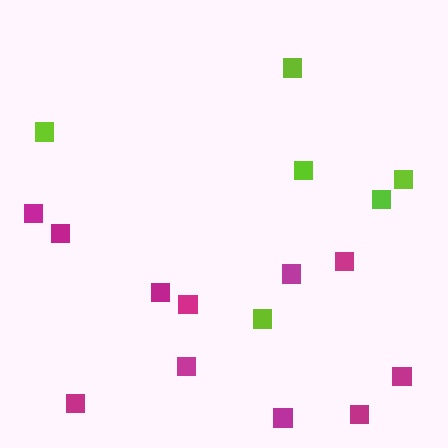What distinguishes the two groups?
There are 2 groups: one group of magenta squares (11) and one group of lime squares (6).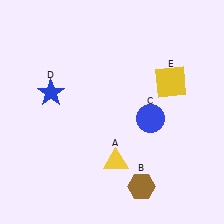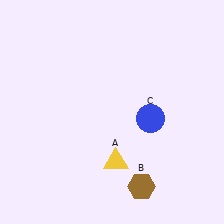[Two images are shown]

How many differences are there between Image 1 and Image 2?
There are 2 differences between the two images.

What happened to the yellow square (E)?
The yellow square (E) was removed in Image 2. It was in the top-right area of Image 1.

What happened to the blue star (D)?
The blue star (D) was removed in Image 2. It was in the top-left area of Image 1.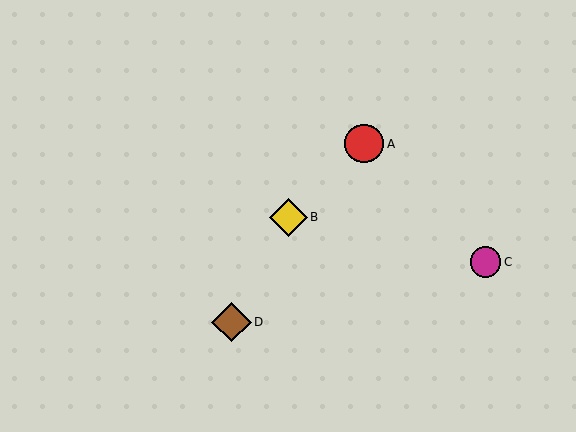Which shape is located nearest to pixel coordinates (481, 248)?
The magenta circle (labeled C) at (485, 262) is nearest to that location.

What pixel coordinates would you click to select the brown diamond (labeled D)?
Click at (231, 322) to select the brown diamond D.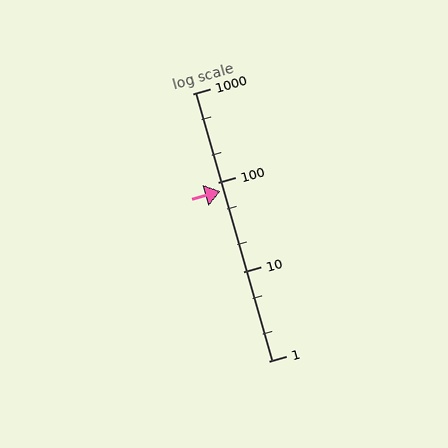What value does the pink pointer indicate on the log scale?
The pointer indicates approximately 80.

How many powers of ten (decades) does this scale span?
The scale spans 3 decades, from 1 to 1000.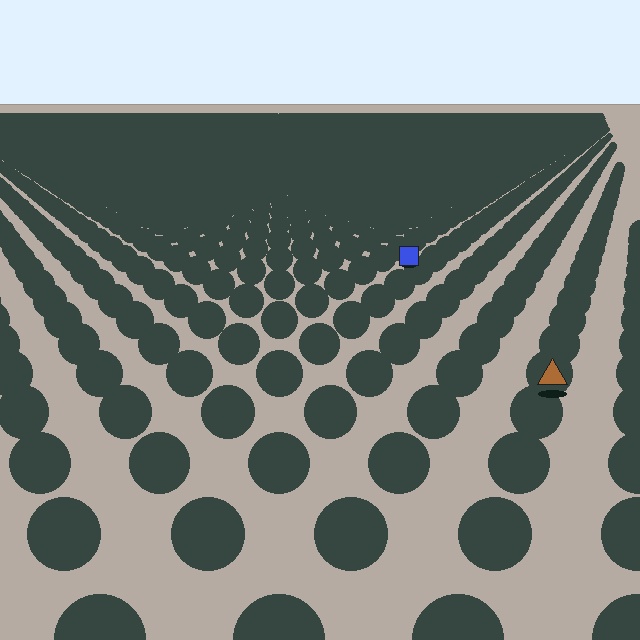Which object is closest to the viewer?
The brown triangle is closest. The texture marks near it are larger and more spread out.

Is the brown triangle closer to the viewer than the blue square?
Yes. The brown triangle is closer — you can tell from the texture gradient: the ground texture is coarser near it.